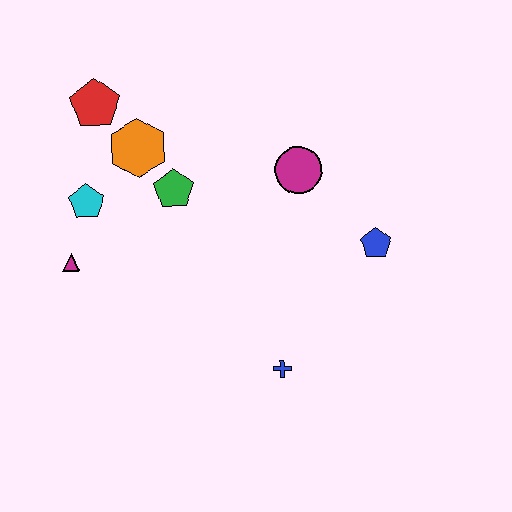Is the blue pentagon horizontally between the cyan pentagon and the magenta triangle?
No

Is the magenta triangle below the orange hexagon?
Yes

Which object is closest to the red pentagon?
The orange hexagon is closest to the red pentagon.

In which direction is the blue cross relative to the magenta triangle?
The blue cross is to the right of the magenta triangle.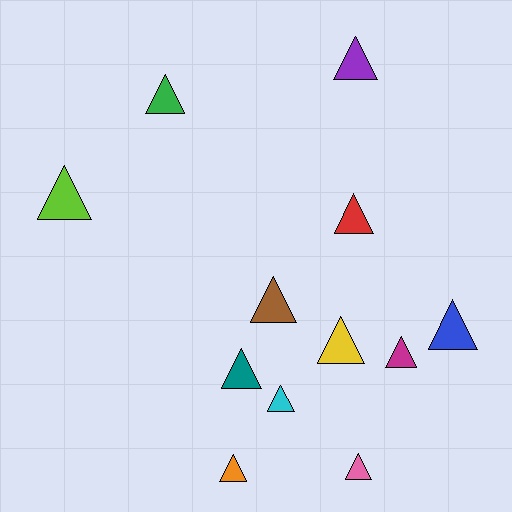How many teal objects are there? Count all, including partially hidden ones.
There is 1 teal object.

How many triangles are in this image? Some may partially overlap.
There are 12 triangles.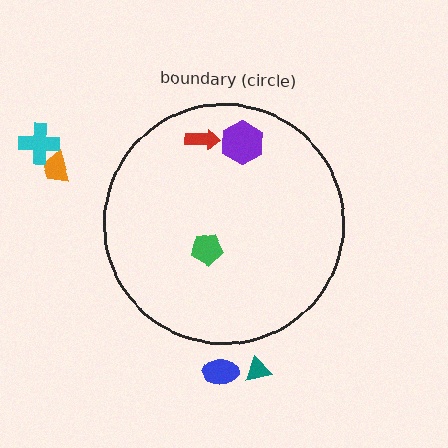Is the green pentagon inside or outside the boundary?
Inside.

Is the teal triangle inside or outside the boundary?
Outside.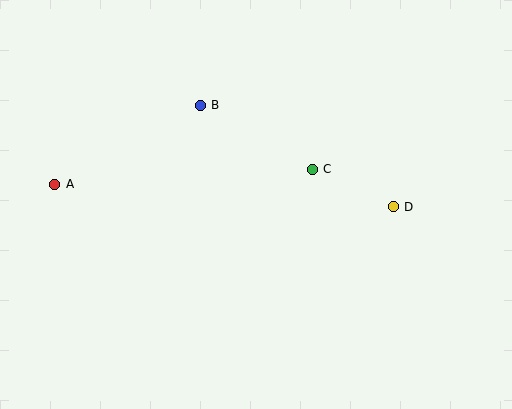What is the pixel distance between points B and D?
The distance between B and D is 218 pixels.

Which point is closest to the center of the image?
Point C at (312, 169) is closest to the center.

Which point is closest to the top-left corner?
Point A is closest to the top-left corner.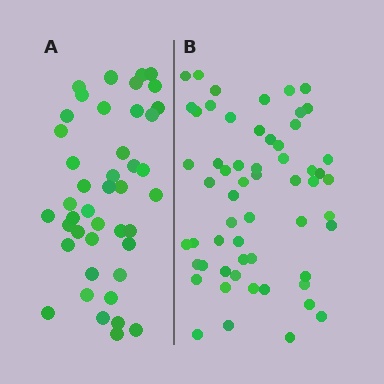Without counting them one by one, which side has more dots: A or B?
Region B (the right region) has more dots.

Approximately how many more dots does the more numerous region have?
Region B has approximately 15 more dots than region A.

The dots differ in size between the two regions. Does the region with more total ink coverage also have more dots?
No. Region A has more total ink coverage because its dots are larger, but region B actually contains more individual dots. Total area can be misleading — the number of items is what matters here.